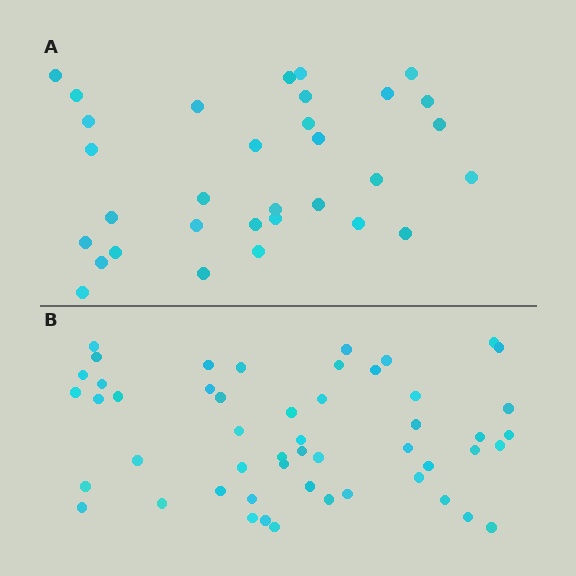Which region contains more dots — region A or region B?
Region B (the bottom region) has more dots.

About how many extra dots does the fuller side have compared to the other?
Region B has approximately 20 more dots than region A.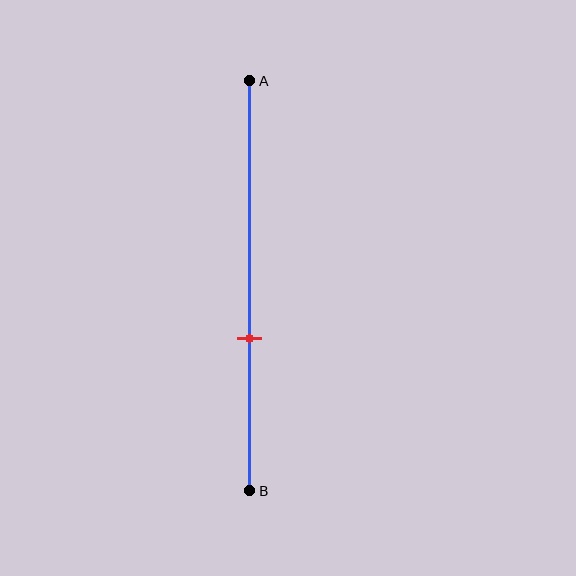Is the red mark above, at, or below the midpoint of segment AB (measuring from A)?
The red mark is below the midpoint of segment AB.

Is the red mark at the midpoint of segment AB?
No, the mark is at about 65% from A, not at the 50% midpoint.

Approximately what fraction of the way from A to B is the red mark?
The red mark is approximately 65% of the way from A to B.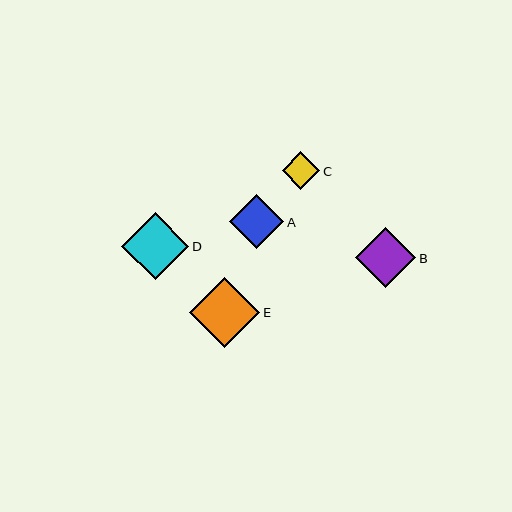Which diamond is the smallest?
Diamond C is the smallest with a size of approximately 38 pixels.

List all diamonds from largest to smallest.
From largest to smallest: E, D, B, A, C.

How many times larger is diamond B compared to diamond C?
Diamond B is approximately 1.6 times the size of diamond C.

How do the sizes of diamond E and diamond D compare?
Diamond E and diamond D are approximately the same size.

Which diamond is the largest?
Diamond E is the largest with a size of approximately 70 pixels.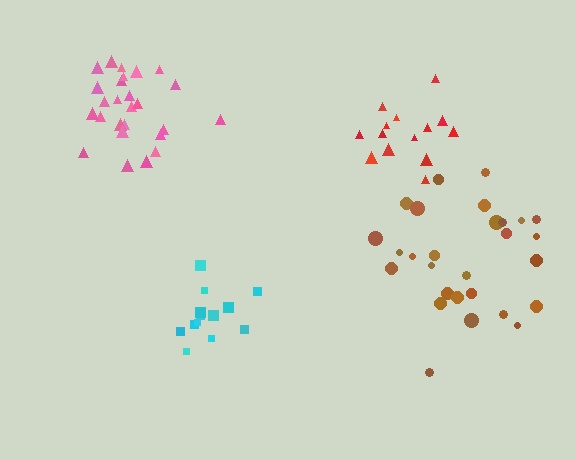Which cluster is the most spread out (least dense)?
Brown.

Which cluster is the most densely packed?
Cyan.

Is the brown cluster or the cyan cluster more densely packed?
Cyan.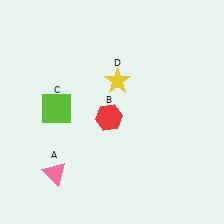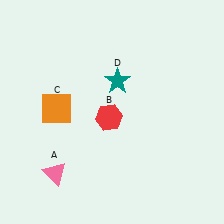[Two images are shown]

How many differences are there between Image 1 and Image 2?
There are 2 differences between the two images.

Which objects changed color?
C changed from lime to orange. D changed from yellow to teal.